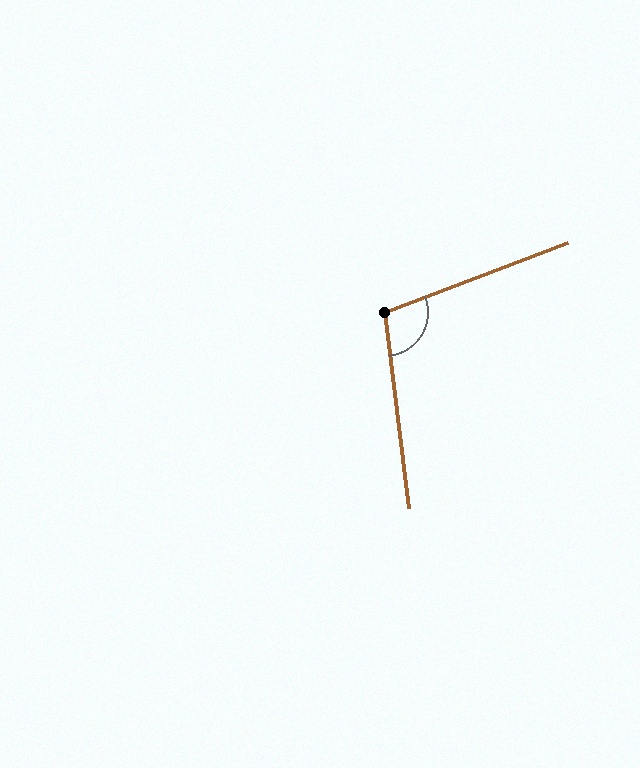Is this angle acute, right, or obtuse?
It is obtuse.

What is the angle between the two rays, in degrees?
Approximately 104 degrees.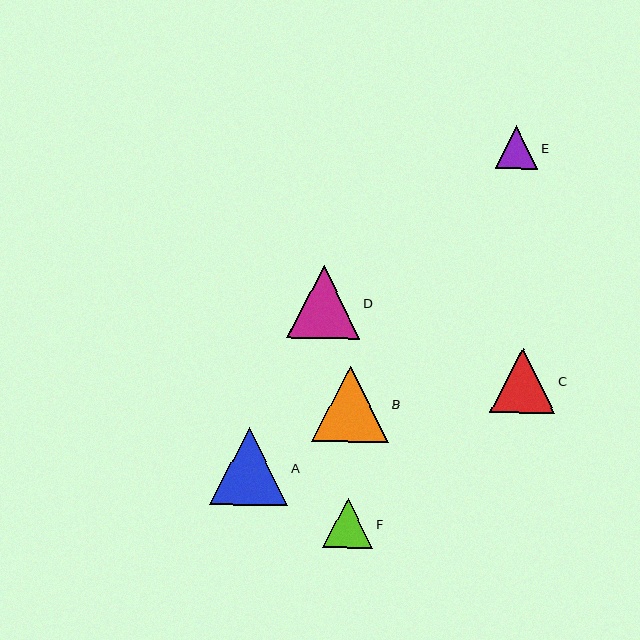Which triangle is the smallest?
Triangle E is the smallest with a size of approximately 43 pixels.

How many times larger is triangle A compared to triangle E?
Triangle A is approximately 1.8 times the size of triangle E.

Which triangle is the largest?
Triangle A is the largest with a size of approximately 78 pixels.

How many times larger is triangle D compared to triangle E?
Triangle D is approximately 1.7 times the size of triangle E.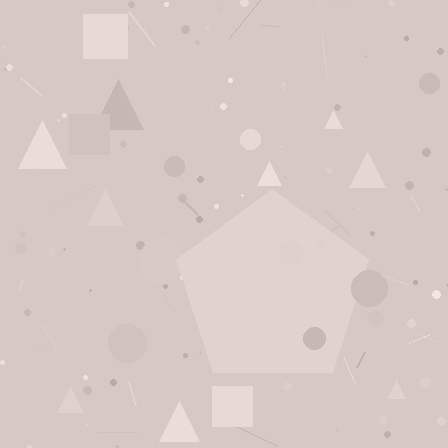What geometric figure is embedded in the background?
A pentagon is embedded in the background.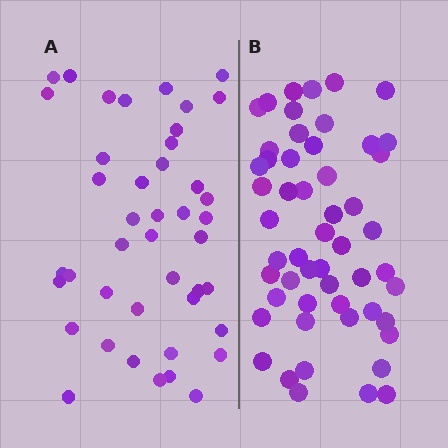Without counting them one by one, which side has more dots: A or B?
Region B (the right region) has more dots.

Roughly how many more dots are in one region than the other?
Region B has roughly 10 or so more dots than region A.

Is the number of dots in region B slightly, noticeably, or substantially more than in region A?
Region B has only slightly more — the two regions are fairly close. The ratio is roughly 1.2 to 1.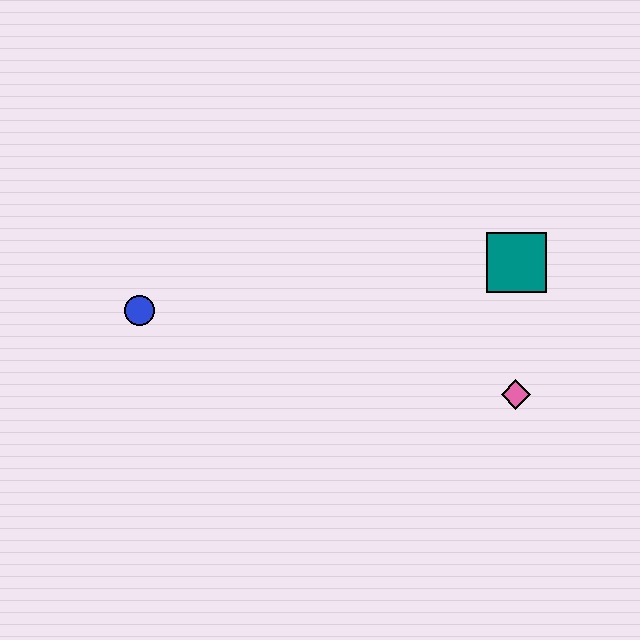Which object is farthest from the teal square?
The blue circle is farthest from the teal square.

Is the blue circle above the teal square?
No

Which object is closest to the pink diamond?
The teal square is closest to the pink diamond.